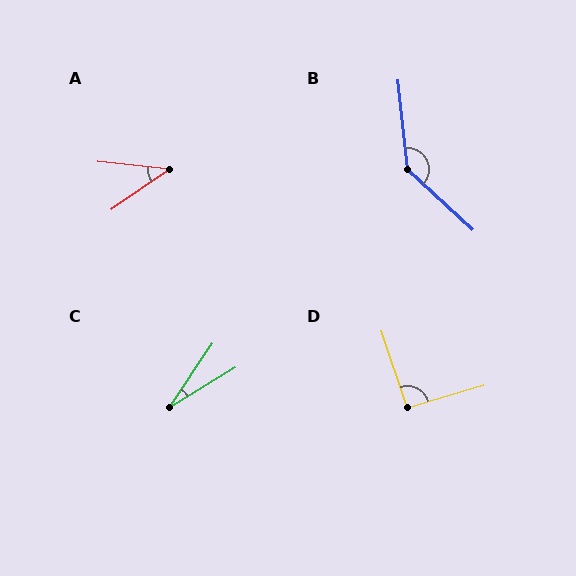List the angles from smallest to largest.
C (25°), A (41°), D (92°), B (139°).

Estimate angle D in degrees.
Approximately 92 degrees.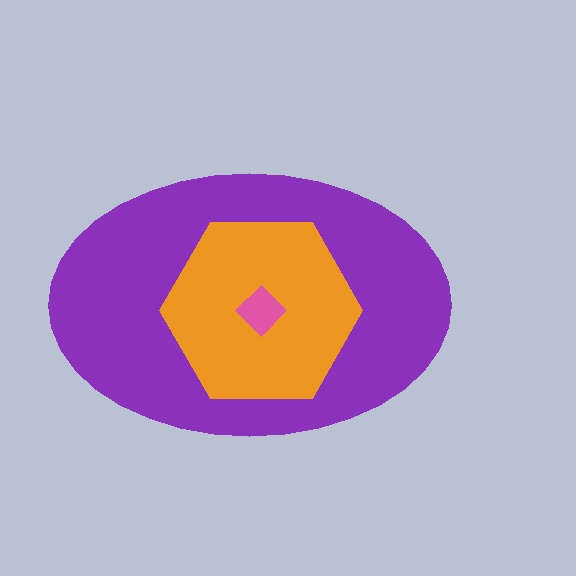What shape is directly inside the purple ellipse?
The orange hexagon.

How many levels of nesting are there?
3.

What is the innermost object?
The pink diamond.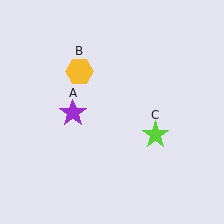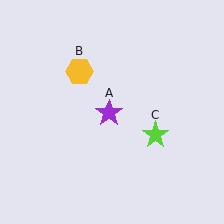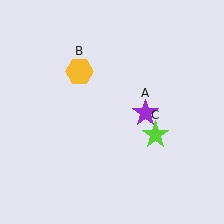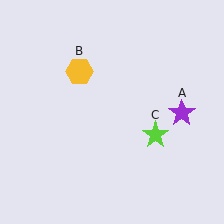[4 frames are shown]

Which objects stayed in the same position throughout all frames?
Yellow hexagon (object B) and lime star (object C) remained stationary.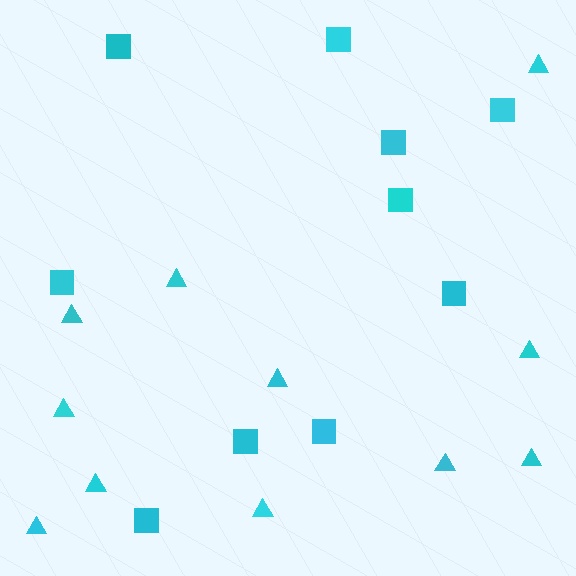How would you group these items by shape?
There are 2 groups: one group of squares (10) and one group of triangles (11).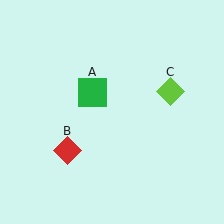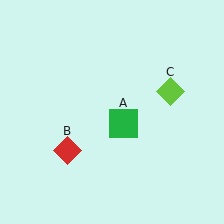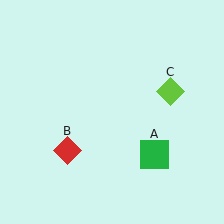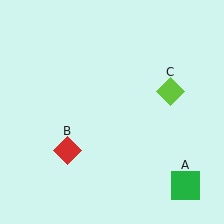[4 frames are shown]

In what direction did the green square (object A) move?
The green square (object A) moved down and to the right.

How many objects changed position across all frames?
1 object changed position: green square (object A).